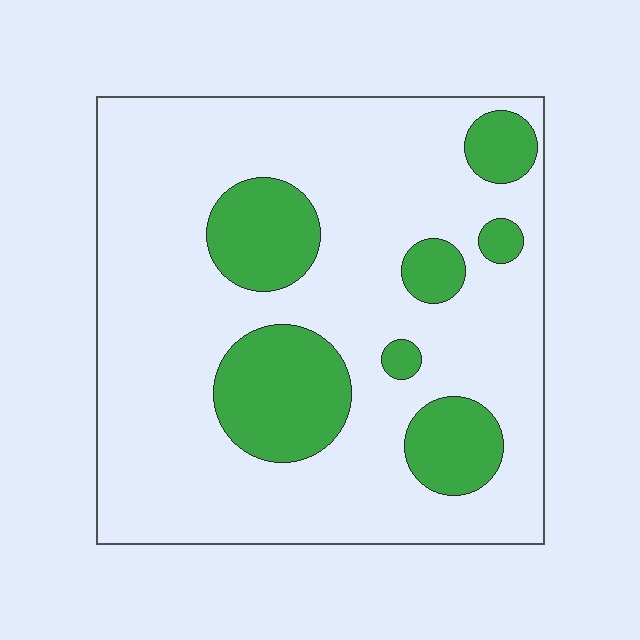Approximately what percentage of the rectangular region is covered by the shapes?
Approximately 20%.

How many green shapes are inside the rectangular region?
7.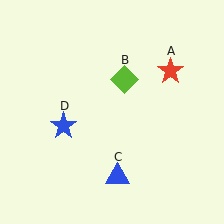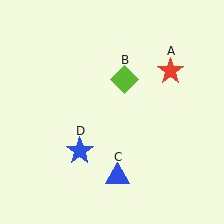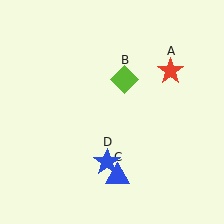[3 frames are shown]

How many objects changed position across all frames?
1 object changed position: blue star (object D).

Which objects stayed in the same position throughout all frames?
Red star (object A) and lime diamond (object B) and blue triangle (object C) remained stationary.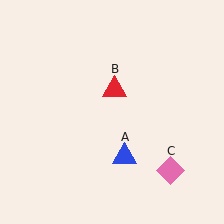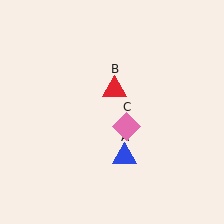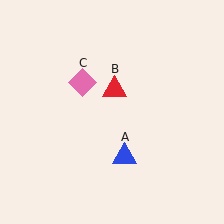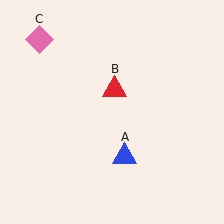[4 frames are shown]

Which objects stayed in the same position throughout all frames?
Blue triangle (object A) and red triangle (object B) remained stationary.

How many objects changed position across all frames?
1 object changed position: pink diamond (object C).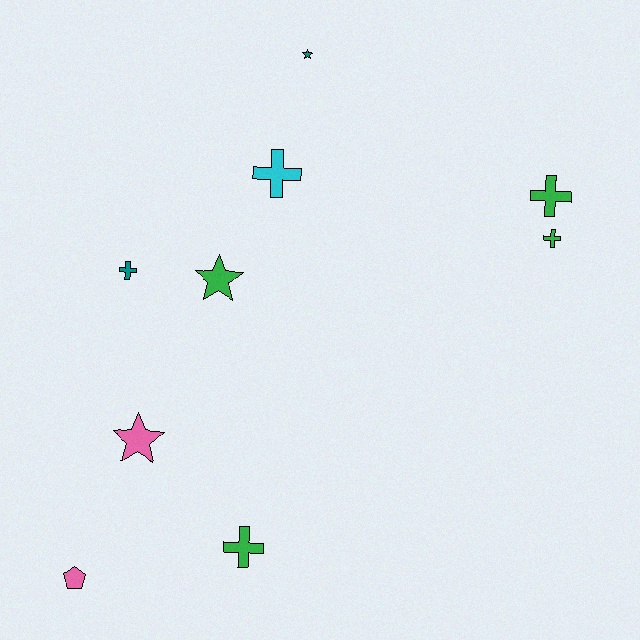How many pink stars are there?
There is 1 pink star.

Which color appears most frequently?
Green, with 4 objects.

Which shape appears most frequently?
Cross, with 5 objects.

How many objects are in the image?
There are 9 objects.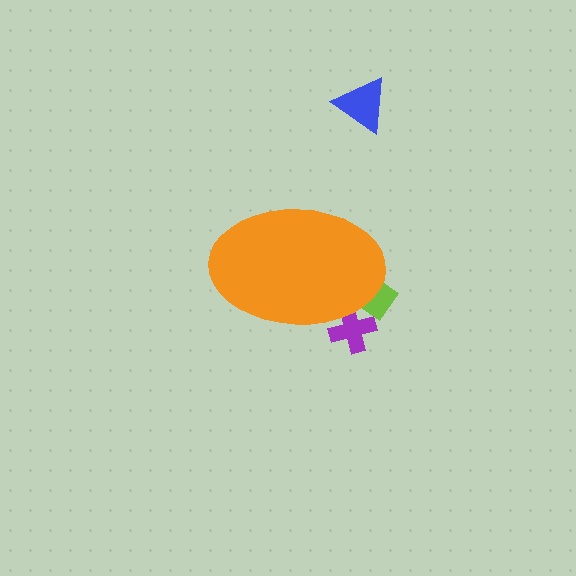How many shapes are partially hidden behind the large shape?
2 shapes are partially hidden.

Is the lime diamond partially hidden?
Yes, the lime diamond is partially hidden behind the orange ellipse.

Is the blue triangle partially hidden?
No, the blue triangle is fully visible.